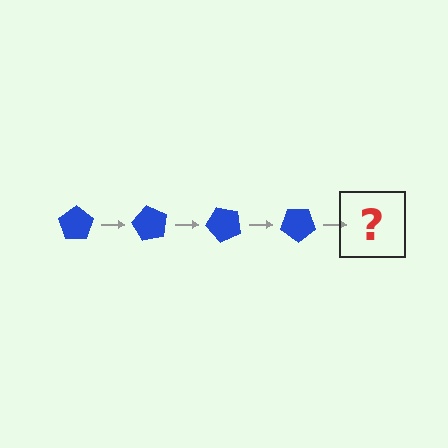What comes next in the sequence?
The next element should be a blue pentagon rotated 240 degrees.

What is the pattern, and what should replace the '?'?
The pattern is that the pentagon rotates 60 degrees each step. The '?' should be a blue pentagon rotated 240 degrees.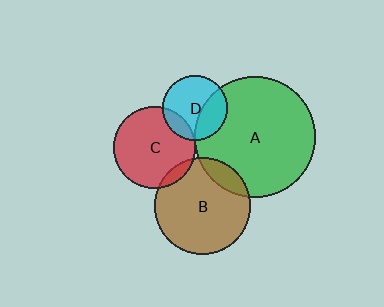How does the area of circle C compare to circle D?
Approximately 1.6 times.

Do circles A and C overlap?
Yes.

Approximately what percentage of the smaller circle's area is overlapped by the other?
Approximately 5%.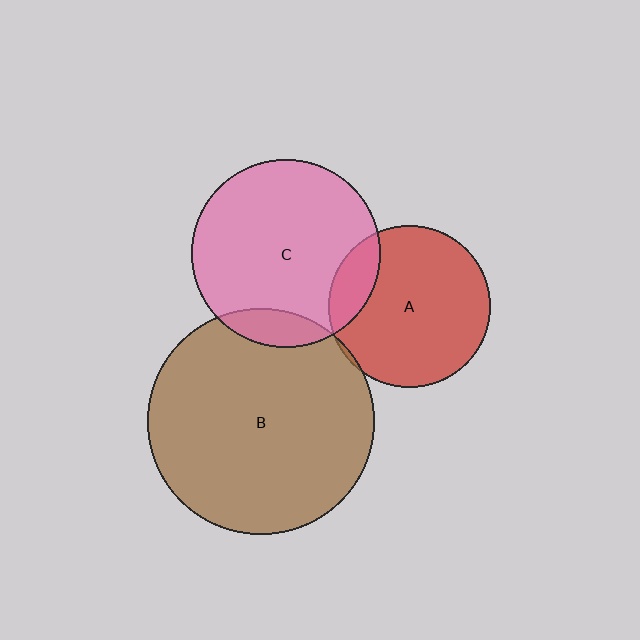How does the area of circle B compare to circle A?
Approximately 2.0 times.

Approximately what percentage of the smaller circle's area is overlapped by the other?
Approximately 10%.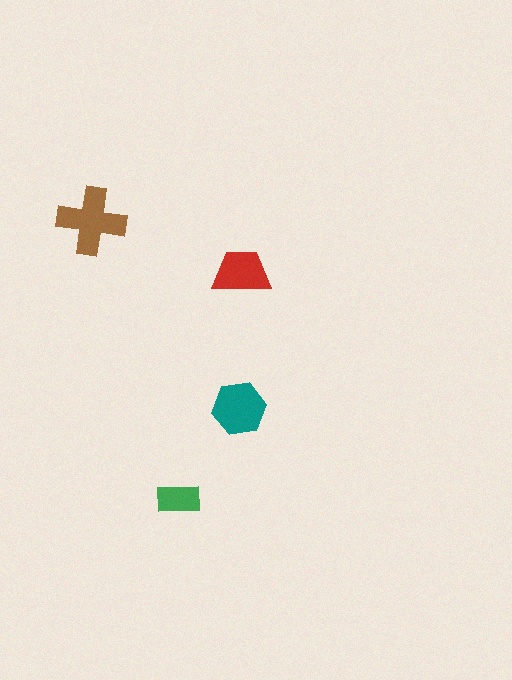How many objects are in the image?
There are 4 objects in the image.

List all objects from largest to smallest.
The brown cross, the teal hexagon, the red trapezoid, the green rectangle.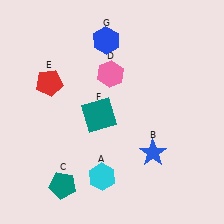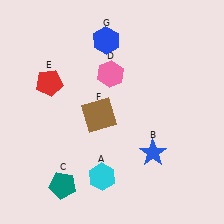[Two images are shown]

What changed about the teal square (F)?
In Image 1, F is teal. In Image 2, it changed to brown.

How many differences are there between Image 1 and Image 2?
There is 1 difference between the two images.